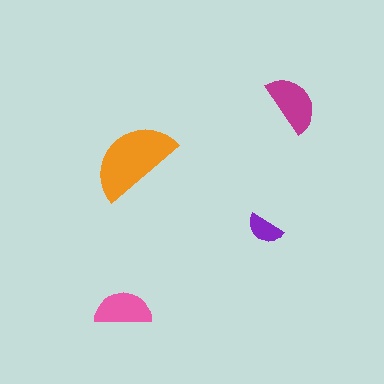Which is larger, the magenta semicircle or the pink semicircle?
The magenta one.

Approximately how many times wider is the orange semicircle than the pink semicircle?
About 1.5 times wider.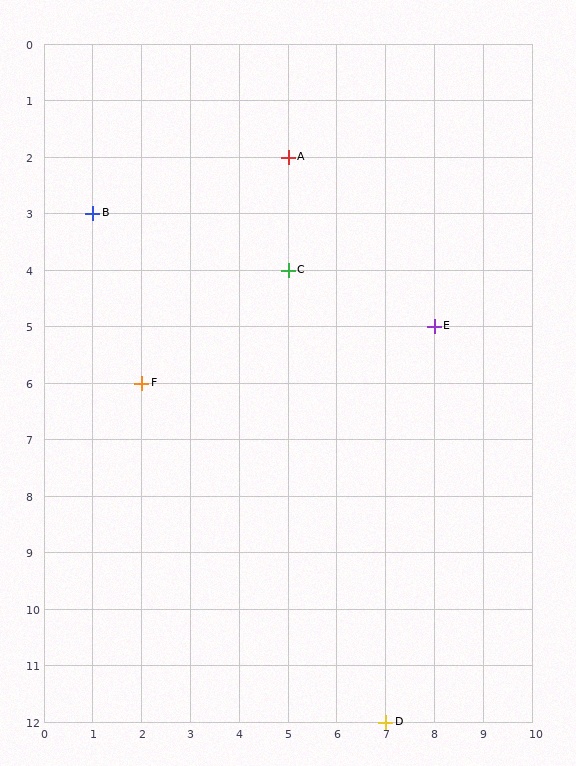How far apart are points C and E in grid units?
Points C and E are 3 columns and 1 row apart (about 3.2 grid units diagonally).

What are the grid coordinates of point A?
Point A is at grid coordinates (5, 2).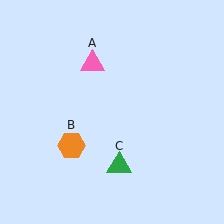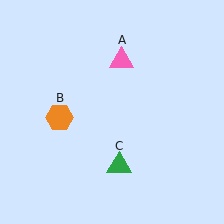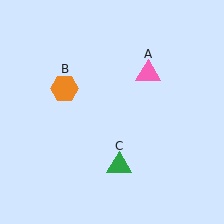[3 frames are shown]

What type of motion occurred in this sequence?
The pink triangle (object A), orange hexagon (object B) rotated clockwise around the center of the scene.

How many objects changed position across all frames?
2 objects changed position: pink triangle (object A), orange hexagon (object B).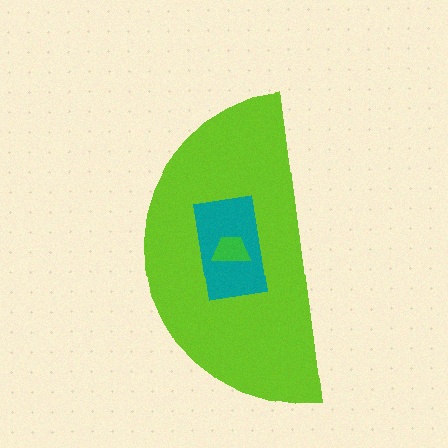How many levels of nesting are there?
3.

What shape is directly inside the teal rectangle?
The green trapezoid.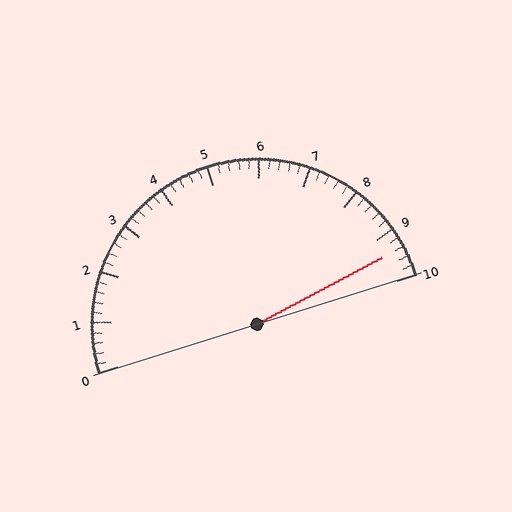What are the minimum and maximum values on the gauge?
The gauge ranges from 0 to 10.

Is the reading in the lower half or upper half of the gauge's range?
The reading is in the upper half of the range (0 to 10).